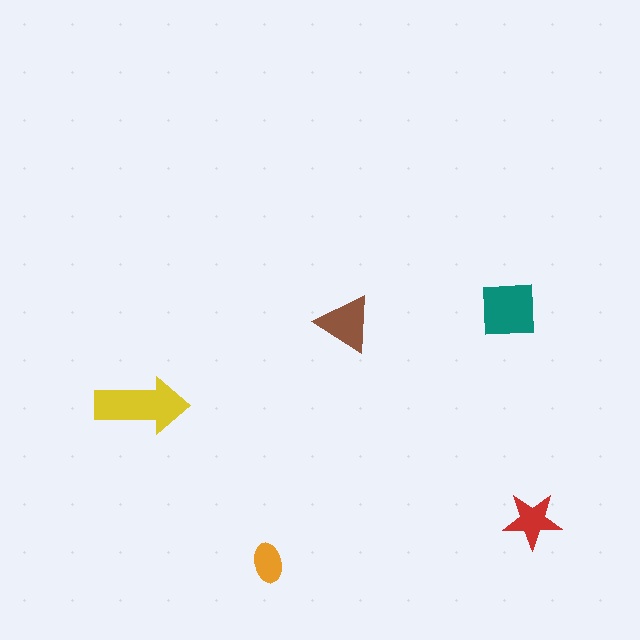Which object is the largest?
The yellow arrow.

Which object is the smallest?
The orange ellipse.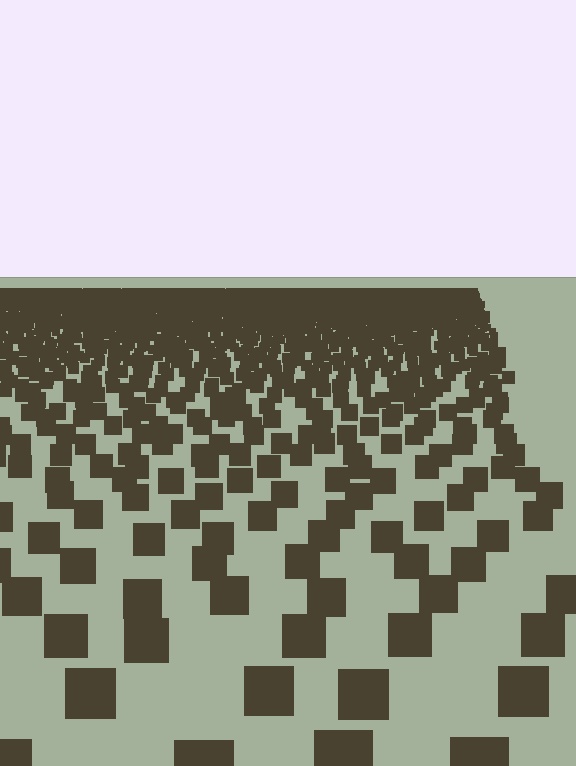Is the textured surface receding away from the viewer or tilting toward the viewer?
The surface is receding away from the viewer. Texture elements get smaller and denser toward the top.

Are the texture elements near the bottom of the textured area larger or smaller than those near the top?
Larger. Near the bottom, elements are closer to the viewer and appear at a bigger on-screen size.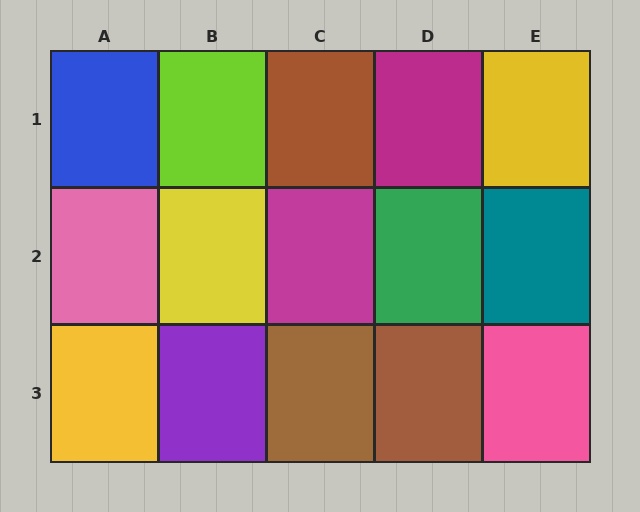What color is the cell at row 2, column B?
Yellow.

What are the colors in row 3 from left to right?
Yellow, purple, brown, brown, pink.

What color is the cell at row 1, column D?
Magenta.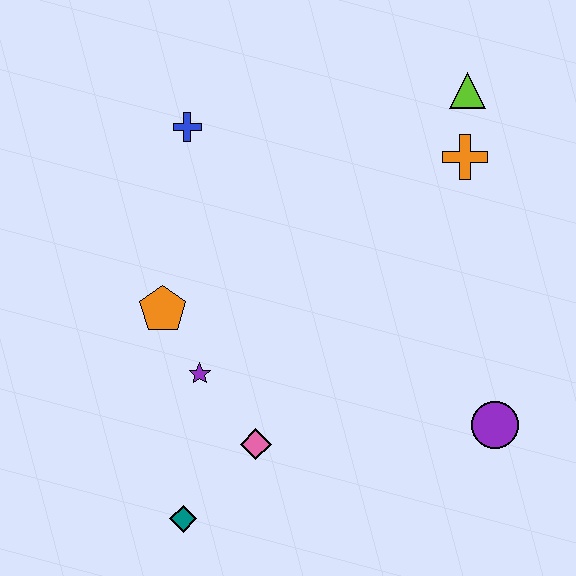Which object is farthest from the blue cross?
The purple circle is farthest from the blue cross.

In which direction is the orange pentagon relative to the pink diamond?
The orange pentagon is above the pink diamond.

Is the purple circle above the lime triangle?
No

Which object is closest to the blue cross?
The orange pentagon is closest to the blue cross.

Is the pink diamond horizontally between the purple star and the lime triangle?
Yes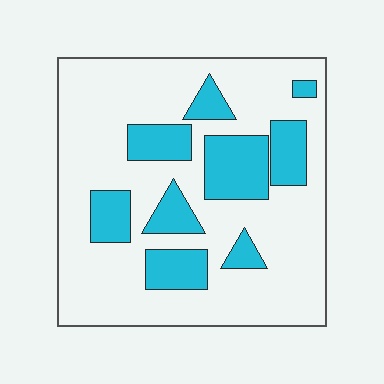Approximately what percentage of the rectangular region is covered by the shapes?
Approximately 25%.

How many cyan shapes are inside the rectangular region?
9.